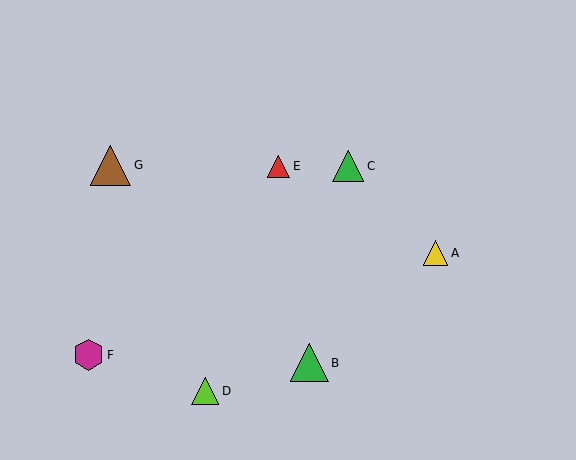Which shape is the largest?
The brown triangle (labeled G) is the largest.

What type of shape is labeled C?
Shape C is a green triangle.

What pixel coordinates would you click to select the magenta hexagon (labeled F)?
Click at (89, 355) to select the magenta hexagon F.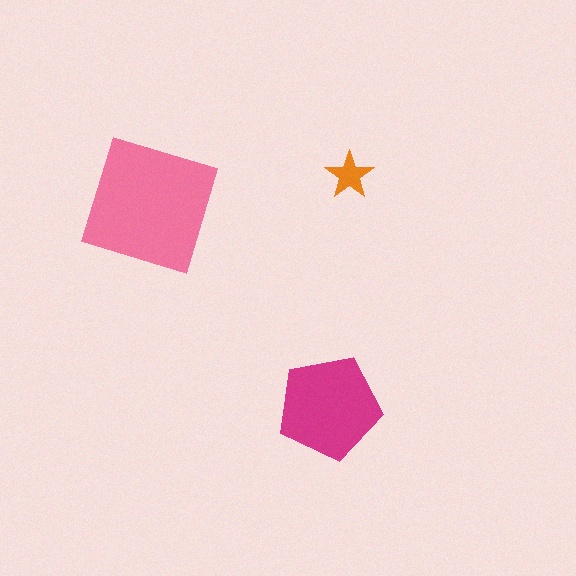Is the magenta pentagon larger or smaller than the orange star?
Larger.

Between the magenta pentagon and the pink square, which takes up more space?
The pink square.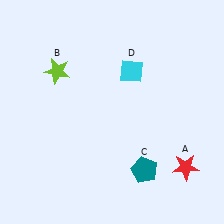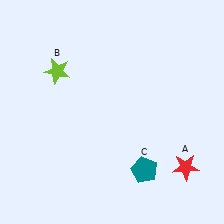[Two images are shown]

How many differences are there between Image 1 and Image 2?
There is 1 difference between the two images.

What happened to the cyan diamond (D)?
The cyan diamond (D) was removed in Image 2. It was in the top-right area of Image 1.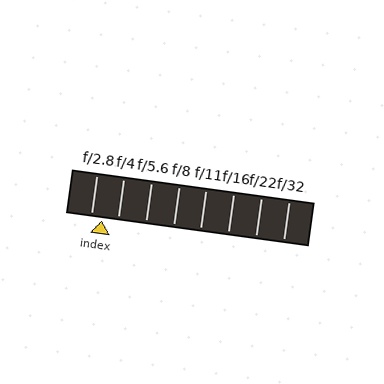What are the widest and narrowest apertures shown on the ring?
The widest aperture shown is f/2.8 and the narrowest is f/32.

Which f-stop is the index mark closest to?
The index mark is closest to f/2.8.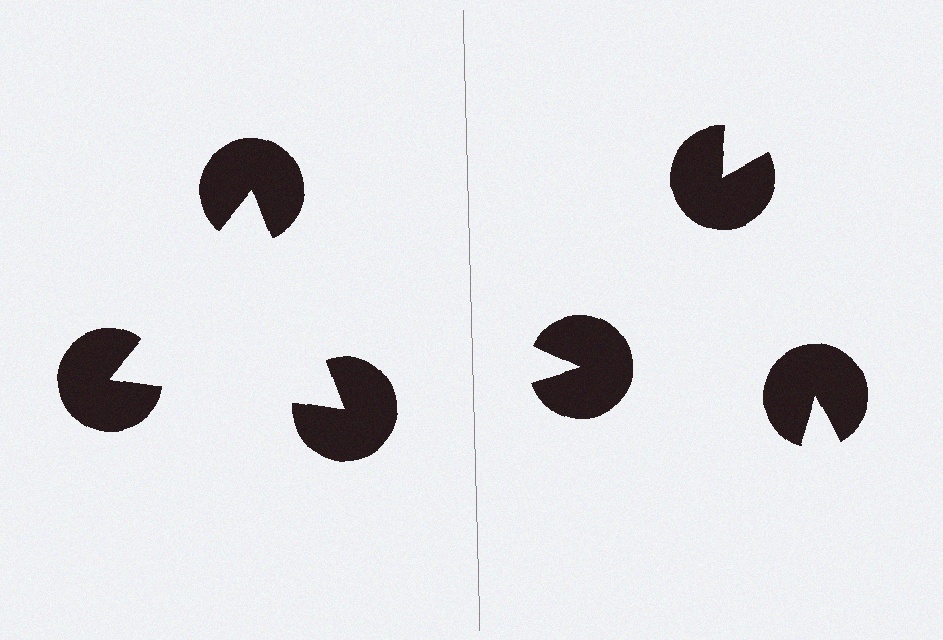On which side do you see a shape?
An illusory triangle appears on the left side. On the right side the wedge cuts are rotated, so no coherent shape forms.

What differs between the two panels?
The pac-man discs are positioned identically on both sides; only the wedge orientations differ. On the left they align to a triangle; on the right they are misaligned.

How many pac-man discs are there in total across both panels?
6 — 3 on each side.